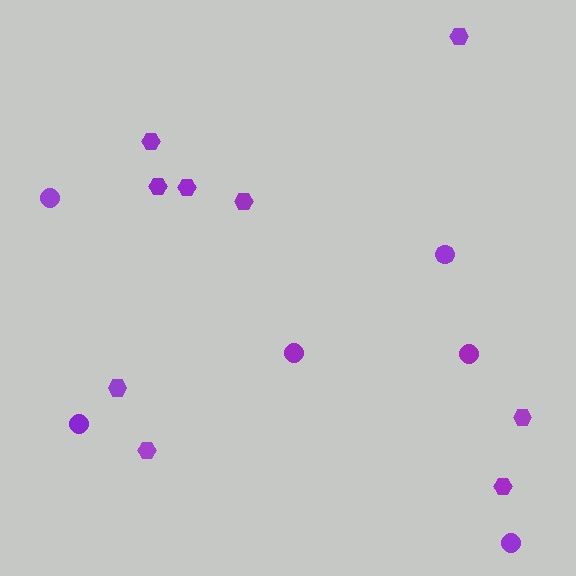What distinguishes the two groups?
There are 2 groups: one group of circles (6) and one group of hexagons (9).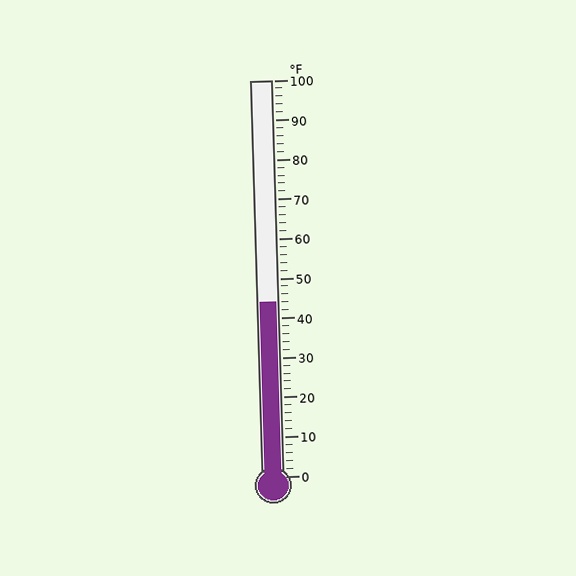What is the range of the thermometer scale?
The thermometer scale ranges from 0°F to 100°F.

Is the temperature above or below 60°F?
The temperature is below 60°F.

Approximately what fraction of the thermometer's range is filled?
The thermometer is filled to approximately 45% of its range.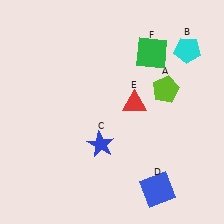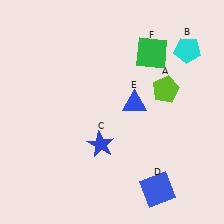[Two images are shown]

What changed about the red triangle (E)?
In Image 1, E is red. In Image 2, it changed to blue.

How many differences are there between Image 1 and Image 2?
There is 1 difference between the two images.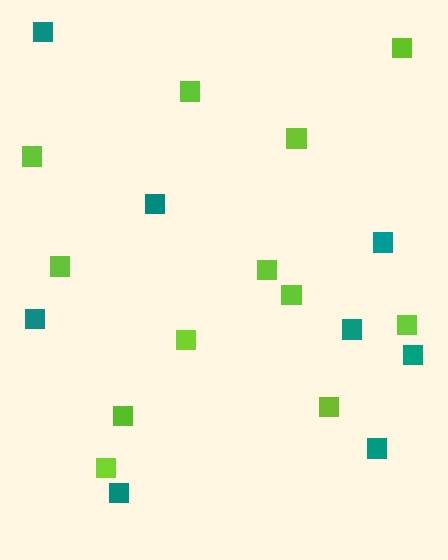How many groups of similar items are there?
There are 2 groups: one group of teal squares (8) and one group of lime squares (12).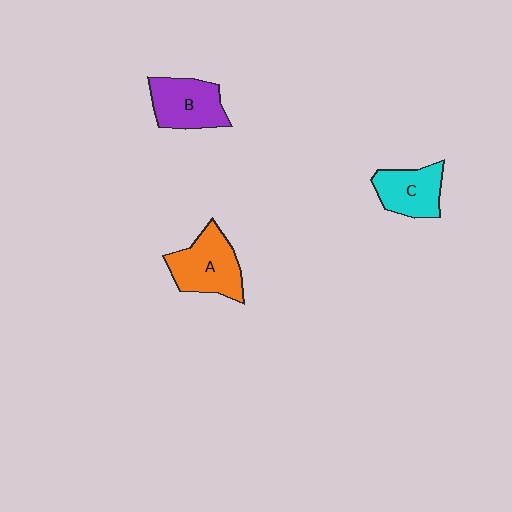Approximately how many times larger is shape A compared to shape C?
Approximately 1.3 times.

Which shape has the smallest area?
Shape C (cyan).